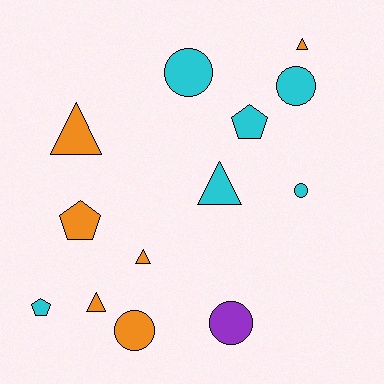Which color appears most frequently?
Cyan, with 6 objects.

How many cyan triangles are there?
There is 1 cyan triangle.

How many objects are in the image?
There are 13 objects.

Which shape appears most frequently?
Circle, with 5 objects.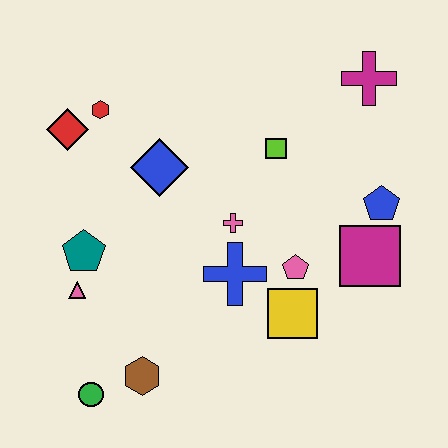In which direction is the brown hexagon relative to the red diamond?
The brown hexagon is below the red diamond.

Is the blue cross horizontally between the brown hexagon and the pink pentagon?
Yes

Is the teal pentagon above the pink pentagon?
Yes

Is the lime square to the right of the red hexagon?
Yes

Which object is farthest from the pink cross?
The green circle is farthest from the pink cross.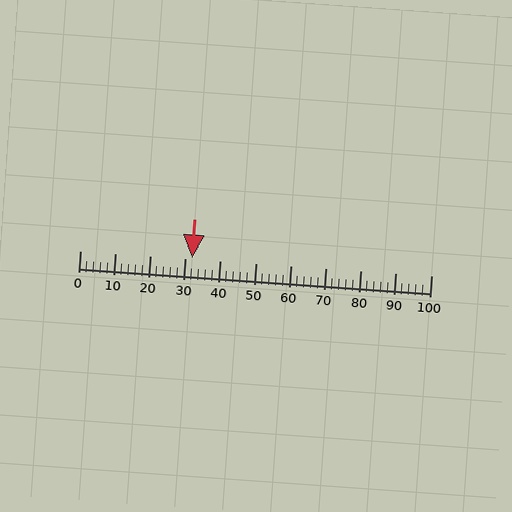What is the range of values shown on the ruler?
The ruler shows values from 0 to 100.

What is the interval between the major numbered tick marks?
The major tick marks are spaced 10 units apart.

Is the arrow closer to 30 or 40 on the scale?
The arrow is closer to 30.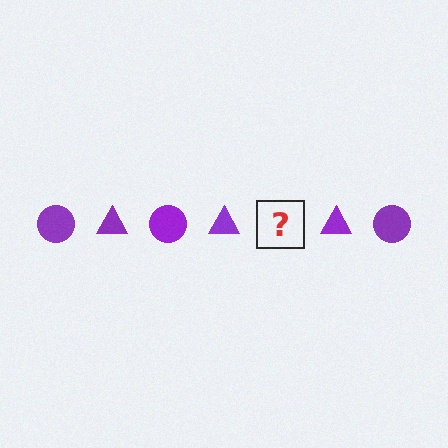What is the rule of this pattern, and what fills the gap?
The rule is that the pattern cycles through circle, triangle shapes in purple. The gap should be filled with a purple circle.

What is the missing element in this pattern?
The missing element is a purple circle.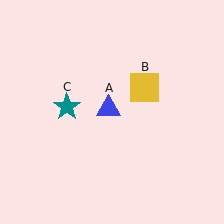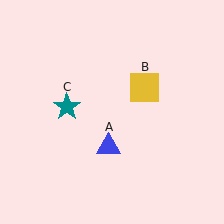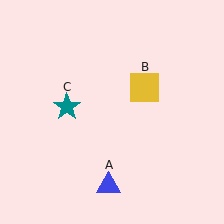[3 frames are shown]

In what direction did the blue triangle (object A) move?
The blue triangle (object A) moved down.